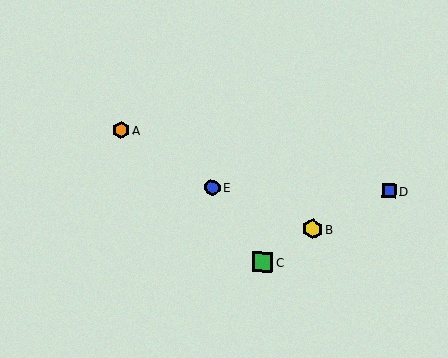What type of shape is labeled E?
Shape E is a blue circle.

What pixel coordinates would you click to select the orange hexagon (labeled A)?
Click at (121, 130) to select the orange hexagon A.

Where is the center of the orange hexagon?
The center of the orange hexagon is at (121, 130).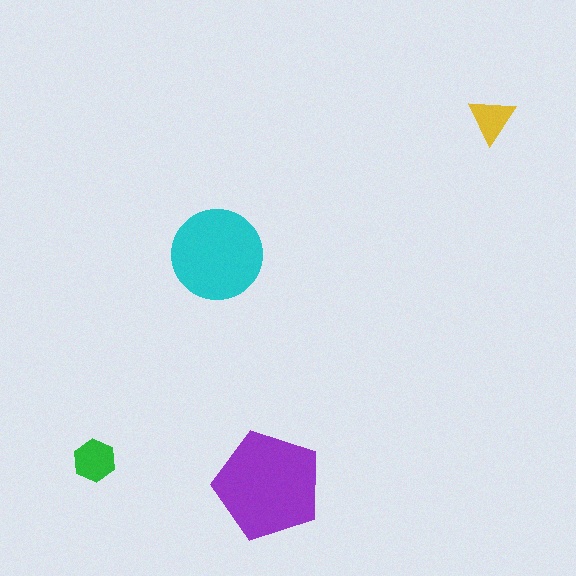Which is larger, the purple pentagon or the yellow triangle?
The purple pentagon.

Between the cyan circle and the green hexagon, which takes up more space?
The cyan circle.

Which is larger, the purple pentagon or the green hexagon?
The purple pentagon.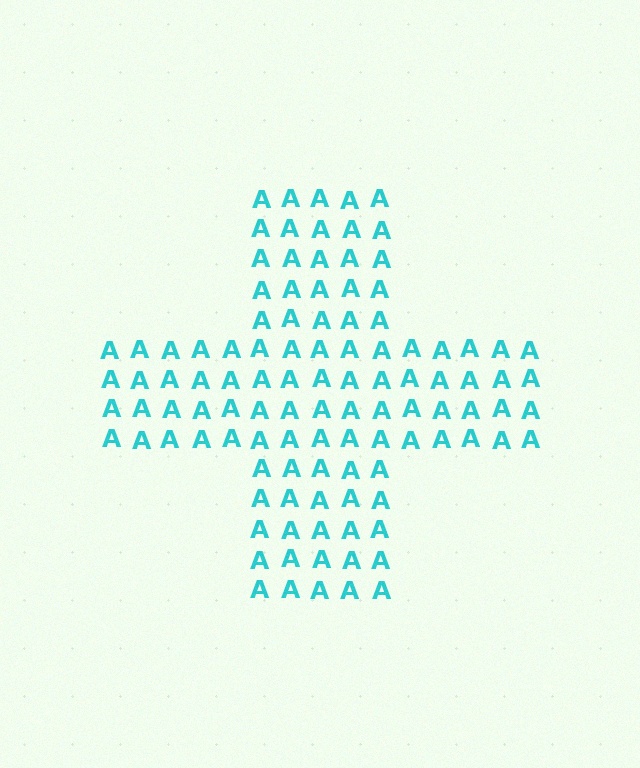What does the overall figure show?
The overall figure shows a cross.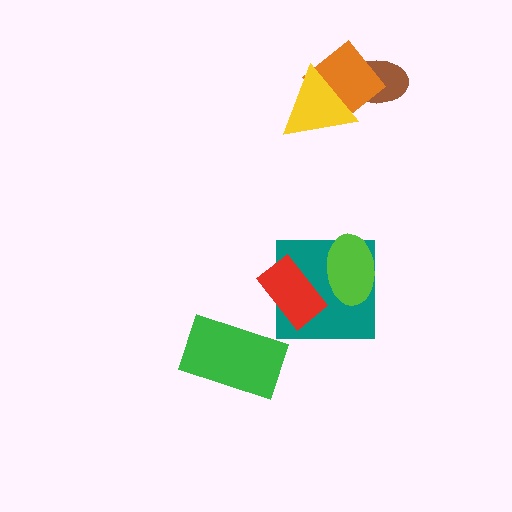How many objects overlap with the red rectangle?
1 object overlaps with the red rectangle.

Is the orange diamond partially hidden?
Yes, it is partially covered by another shape.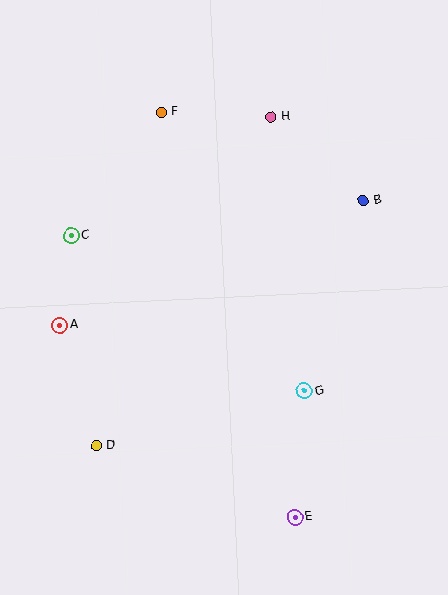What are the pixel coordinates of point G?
Point G is at (304, 391).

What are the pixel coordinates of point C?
Point C is at (71, 235).